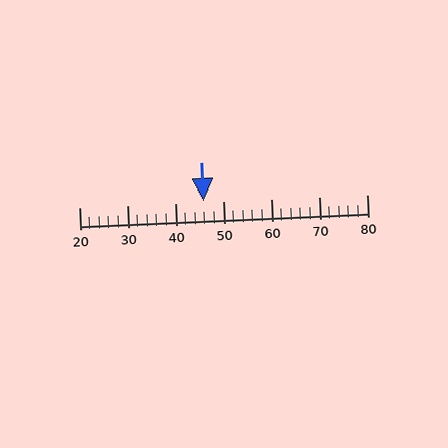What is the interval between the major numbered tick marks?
The major tick marks are spaced 10 units apart.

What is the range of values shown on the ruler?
The ruler shows values from 20 to 80.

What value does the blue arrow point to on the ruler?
The blue arrow points to approximately 46.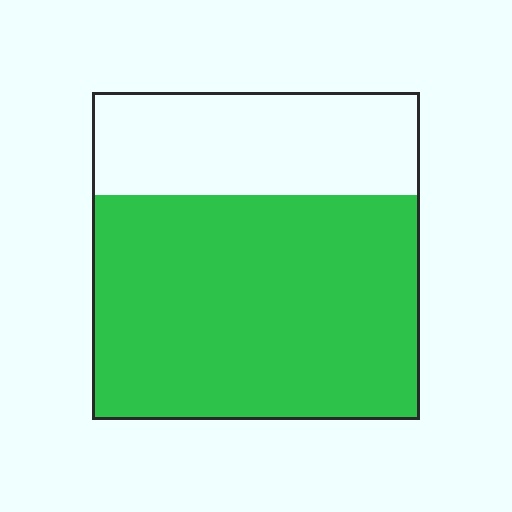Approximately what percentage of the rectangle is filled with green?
Approximately 70%.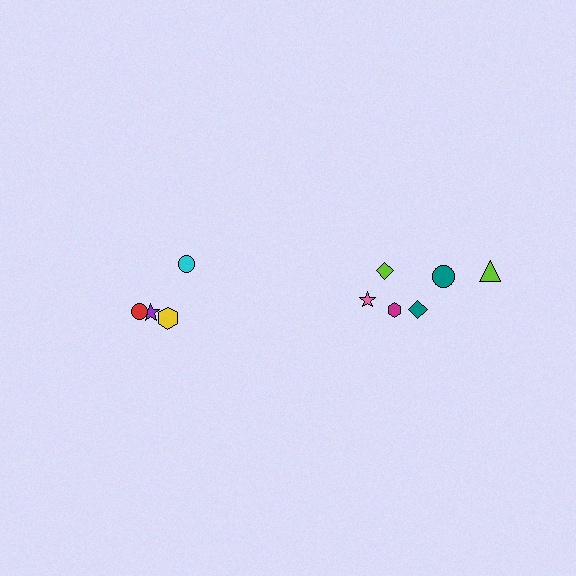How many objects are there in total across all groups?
There are 10 objects.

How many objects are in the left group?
There are 4 objects.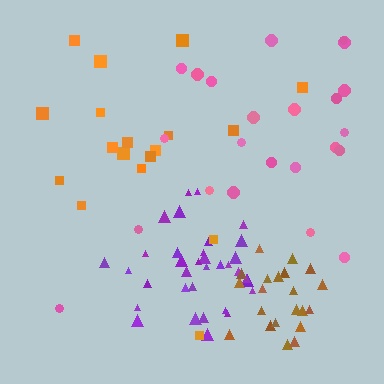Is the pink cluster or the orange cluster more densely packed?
Pink.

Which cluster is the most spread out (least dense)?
Orange.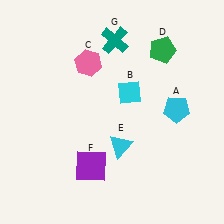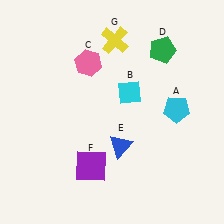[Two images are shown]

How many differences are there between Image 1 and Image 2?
There are 2 differences between the two images.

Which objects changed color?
E changed from cyan to blue. G changed from teal to yellow.